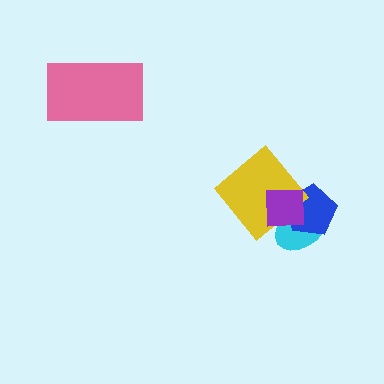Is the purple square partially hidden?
No, no other shape covers it.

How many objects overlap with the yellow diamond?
3 objects overlap with the yellow diamond.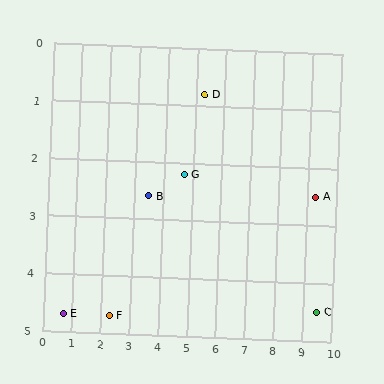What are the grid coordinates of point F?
Point F is at approximately (2.3, 4.7).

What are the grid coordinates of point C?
Point C is at approximately (9.5, 4.5).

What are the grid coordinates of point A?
Point A is at approximately (9.3, 2.5).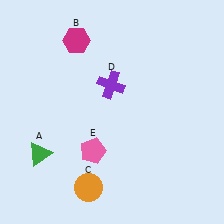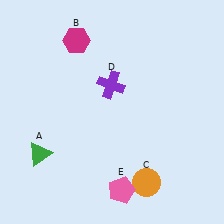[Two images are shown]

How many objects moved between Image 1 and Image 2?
2 objects moved between the two images.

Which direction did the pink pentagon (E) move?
The pink pentagon (E) moved down.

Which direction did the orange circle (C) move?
The orange circle (C) moved right.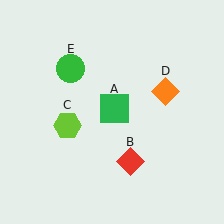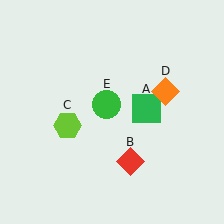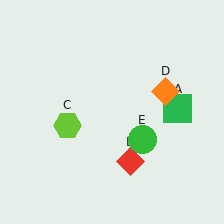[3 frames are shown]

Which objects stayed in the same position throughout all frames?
Red diamond (object B) and lime hexagon (object C) and orange diamond (object D) remained stationary.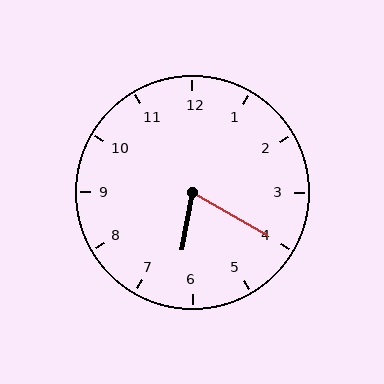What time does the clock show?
6:20.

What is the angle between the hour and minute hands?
Approximately 70 degrees.